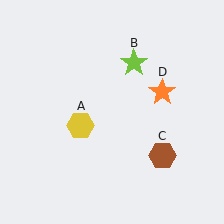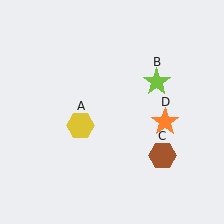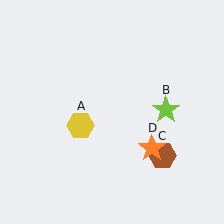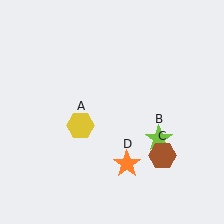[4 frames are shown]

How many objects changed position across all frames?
2 objects changed position: lime star (object B), orange star (object D).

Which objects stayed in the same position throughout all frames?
Yellow hexagon (object A) and brown hexagon (object C) remained stationary.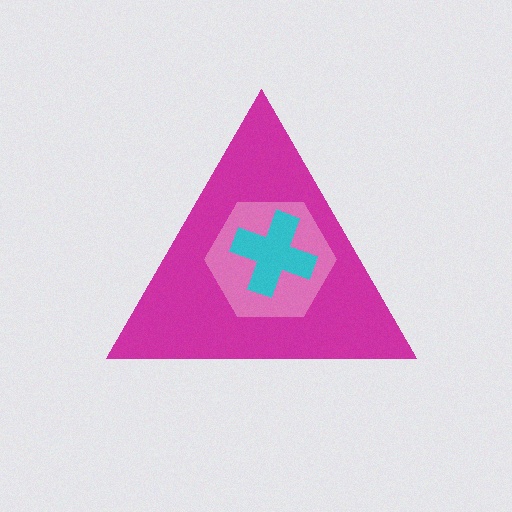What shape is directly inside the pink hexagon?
The cyan cross.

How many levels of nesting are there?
3.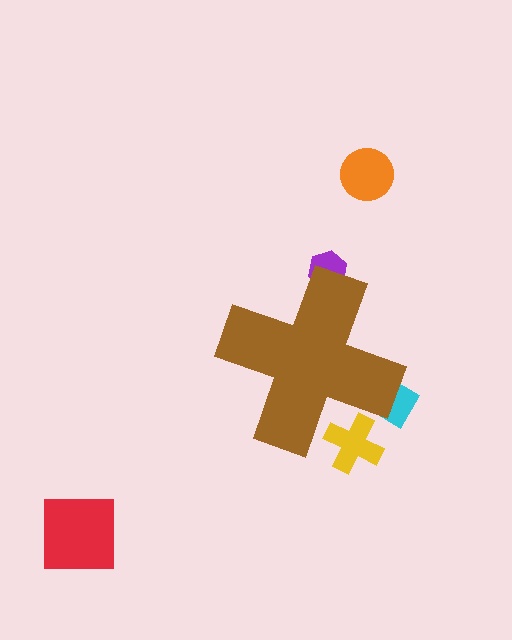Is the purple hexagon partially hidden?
Yes, the purple hexagon is partially hidden behind the brown cross.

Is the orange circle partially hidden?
No, the orange circle is fully visible.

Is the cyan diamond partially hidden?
Yes, the cyan diamond is partially hidden behind the brown cross.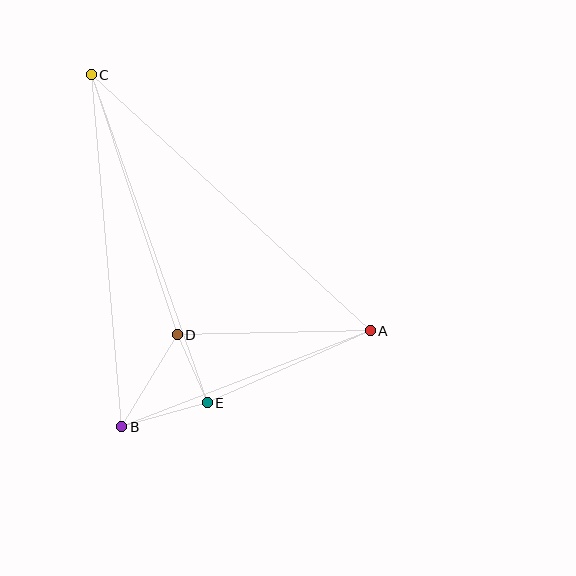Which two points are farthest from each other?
Points A and C are farthest from each other.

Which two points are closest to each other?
Points D and E are closest to each other.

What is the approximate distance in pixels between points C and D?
The distance between C and D is approximately 274 pixels.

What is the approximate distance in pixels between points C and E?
The distance between C and E is approximately 348 pixels.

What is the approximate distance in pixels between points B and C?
The distance between B and C is approximately 353 pixels.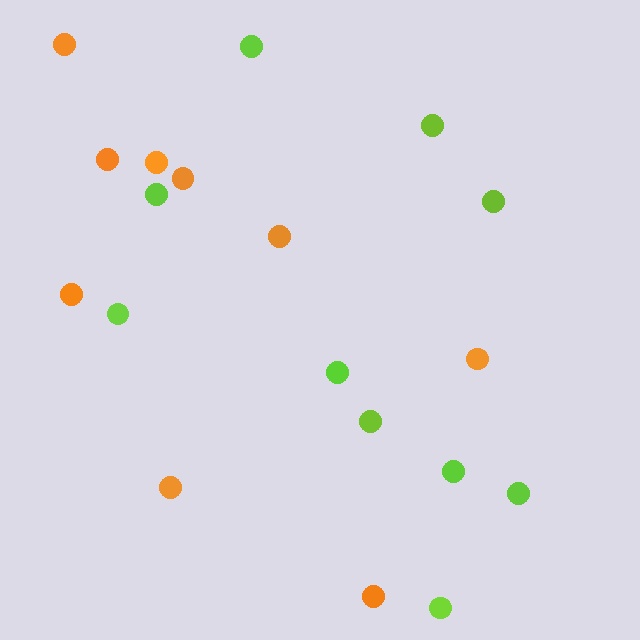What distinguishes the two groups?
There are 2 groups: one group of orange circles (9) and one group of lime circles (10).